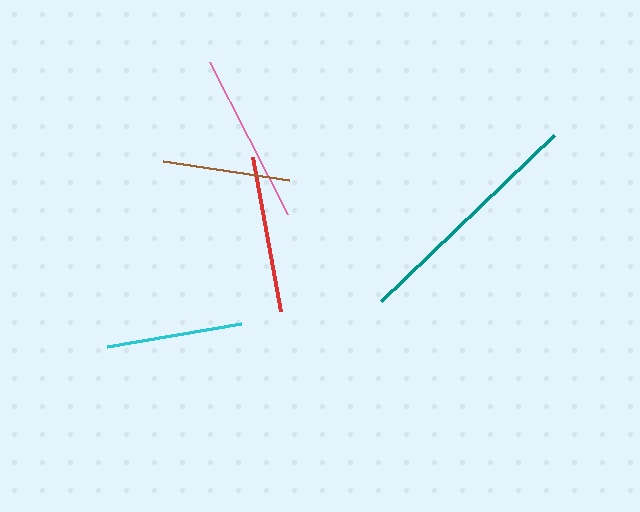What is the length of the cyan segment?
The cyan segment is approximately 136 pixels long.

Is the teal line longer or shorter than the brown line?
The teal line is longer than the brown line.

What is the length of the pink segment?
The pink segment is approximately 171 pixels long.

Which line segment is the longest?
The teal line is the longest at approximately 239 pixels.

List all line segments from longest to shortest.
From longest to shortest: teal, pink, red, cyan, brown.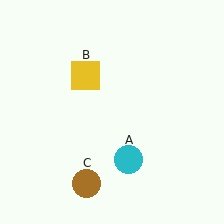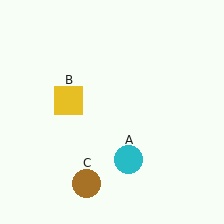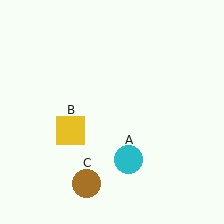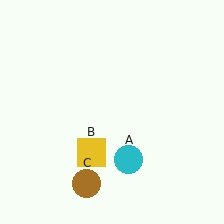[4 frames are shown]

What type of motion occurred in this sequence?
The yellow square (object B) rotated counterclockwise around the center of the scene.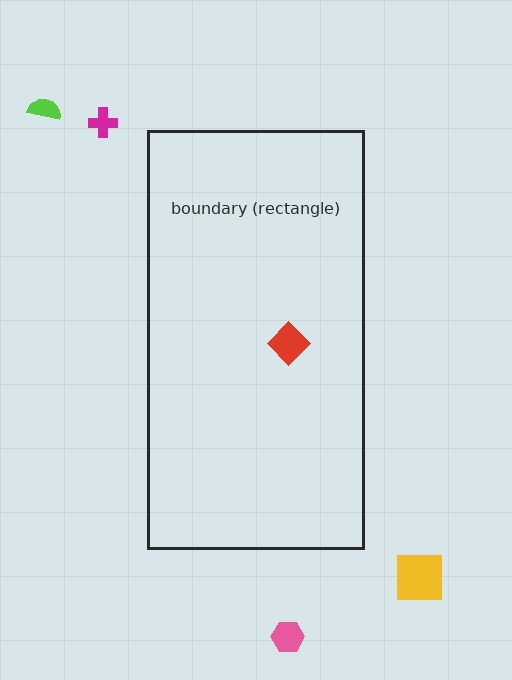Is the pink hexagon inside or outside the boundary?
Outside.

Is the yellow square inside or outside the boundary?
Outside.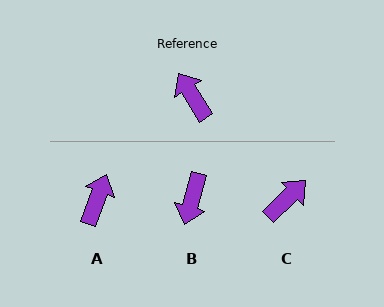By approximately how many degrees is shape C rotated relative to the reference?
Approximately 78 degrees clockwise.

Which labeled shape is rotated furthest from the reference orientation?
B, about 132 degrees away.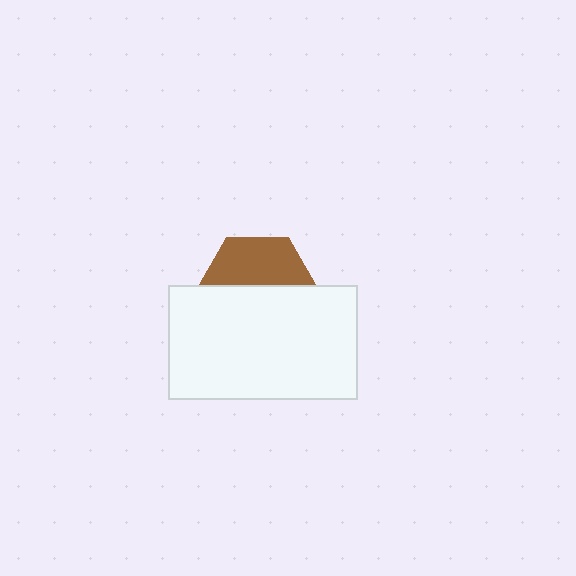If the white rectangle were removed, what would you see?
You would see the complete brown hexagon.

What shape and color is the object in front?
The object in front is a white rectangle.